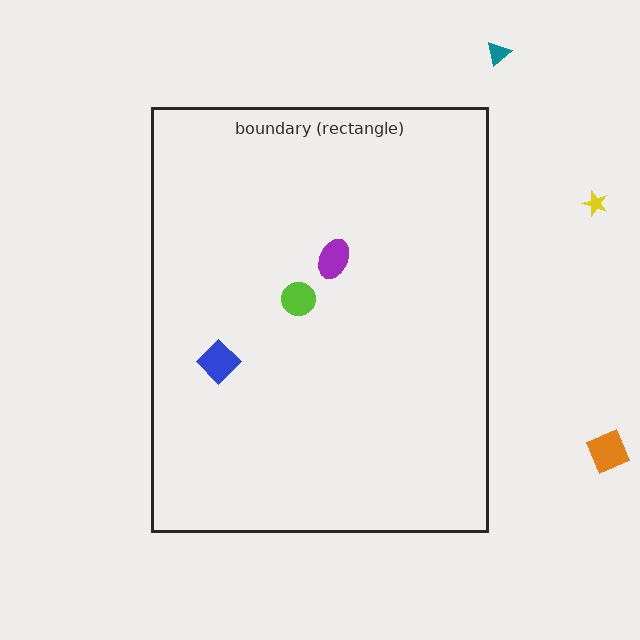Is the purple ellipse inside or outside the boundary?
Inside.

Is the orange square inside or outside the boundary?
Outside.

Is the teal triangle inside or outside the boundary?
Outside.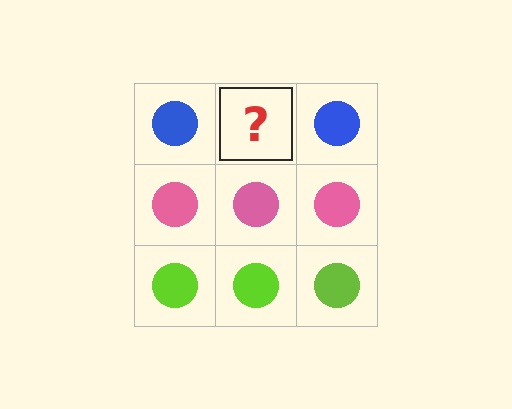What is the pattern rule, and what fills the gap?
The rule is that each row has a consistent color. The gap should be filled with a blue circle.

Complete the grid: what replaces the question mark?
The question mark should be replaced with a blue circle.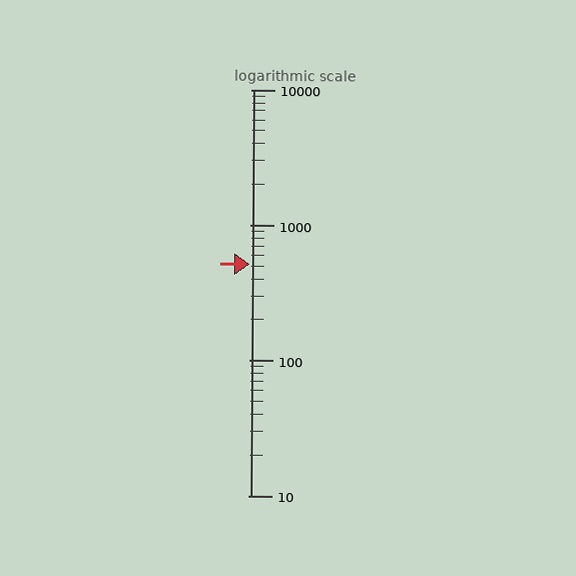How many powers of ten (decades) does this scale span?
The scale spans 3 decades, from 10 to 10000.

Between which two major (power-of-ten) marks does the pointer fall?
The pointer is between 100 and 1000.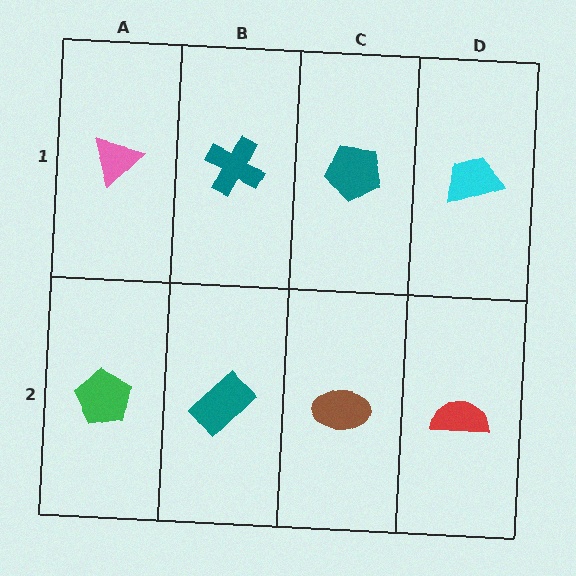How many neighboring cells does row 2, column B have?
3.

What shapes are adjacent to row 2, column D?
A cyan trapezoid (row 1, column D), a brown ellipse (row 2, column C).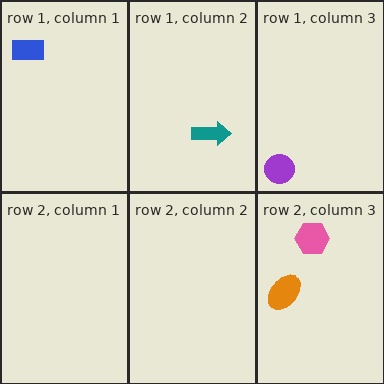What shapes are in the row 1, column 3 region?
The purple circle.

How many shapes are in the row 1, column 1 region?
1.